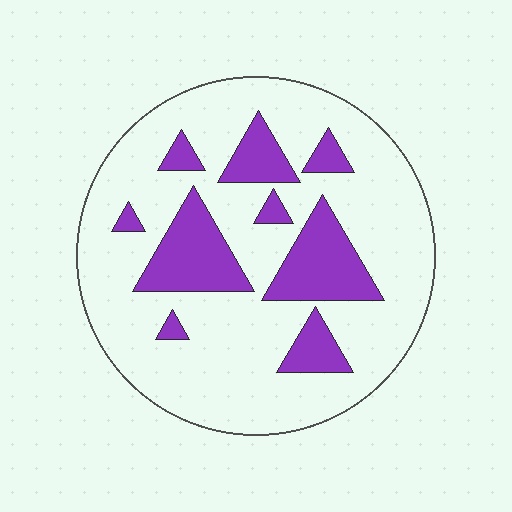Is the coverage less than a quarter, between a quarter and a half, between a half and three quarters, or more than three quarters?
Less than a quarter.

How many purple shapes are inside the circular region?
9.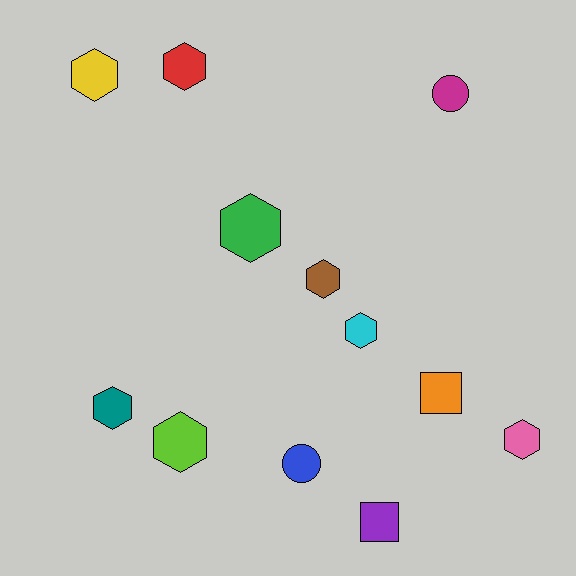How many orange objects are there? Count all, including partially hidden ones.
There is 1 orange object.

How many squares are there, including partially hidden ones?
There are 2 squares.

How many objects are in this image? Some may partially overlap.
There are 12 objects.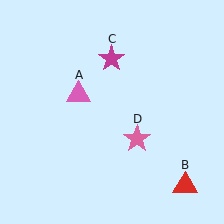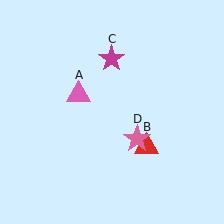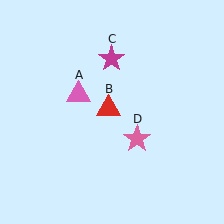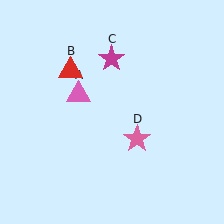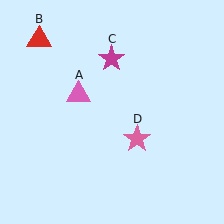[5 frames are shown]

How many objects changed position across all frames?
1 object changed position: red triangle (object B).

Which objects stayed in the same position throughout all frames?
Pink triangle (object A) and magenta star (object C) and pink star (object D) remained stationary.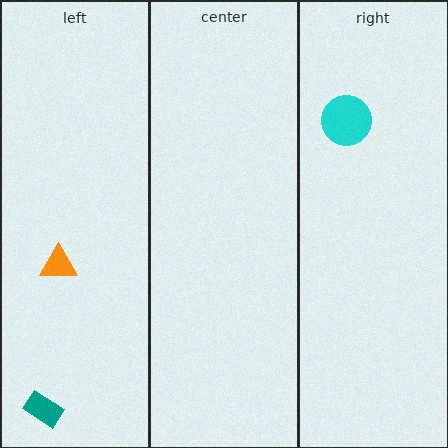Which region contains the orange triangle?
The left region.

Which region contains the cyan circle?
The right region.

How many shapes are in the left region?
2.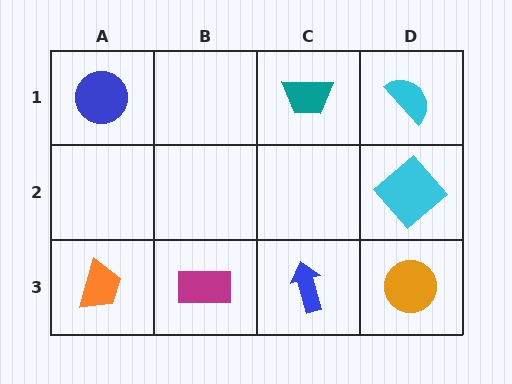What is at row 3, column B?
A magenta rectangle.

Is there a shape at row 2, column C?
No, that cell is empty.